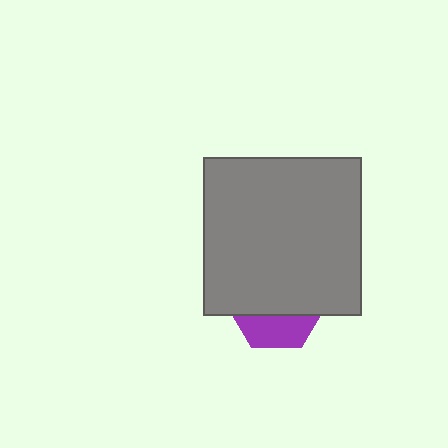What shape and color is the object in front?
The object in front is a gray square.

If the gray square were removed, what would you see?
You would see the complete purple hexagon.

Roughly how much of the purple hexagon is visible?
A small part of it is visible (roughly 33%).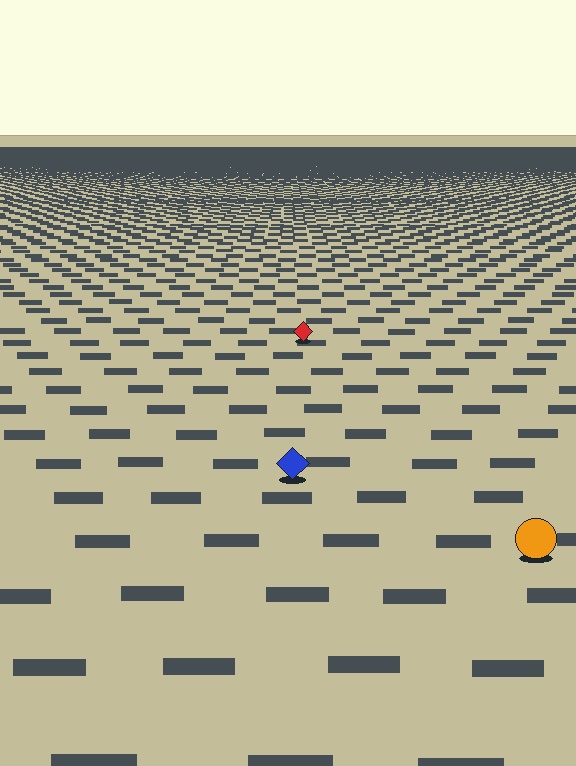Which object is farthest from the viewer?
The red diamond is farthest from the viewer. It appears smaller and the ground texture around it is denser.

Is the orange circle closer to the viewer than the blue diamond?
Yes. The orange circle is closer — you can tell from the texture gradient: the ground texture is coarser near it.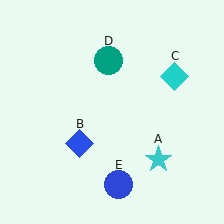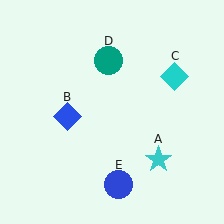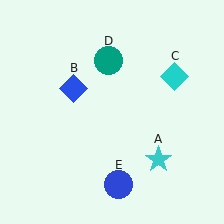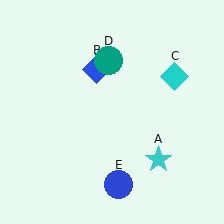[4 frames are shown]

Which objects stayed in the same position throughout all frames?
Cyan star (object A) and cyan diamond (object C) and teal circle (object D) and blue circle (object E) remained stationary.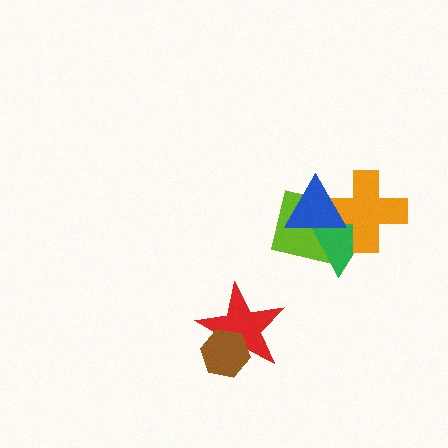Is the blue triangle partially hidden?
No, no other shape covers it.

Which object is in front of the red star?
The brown hexagon is in front of the red star.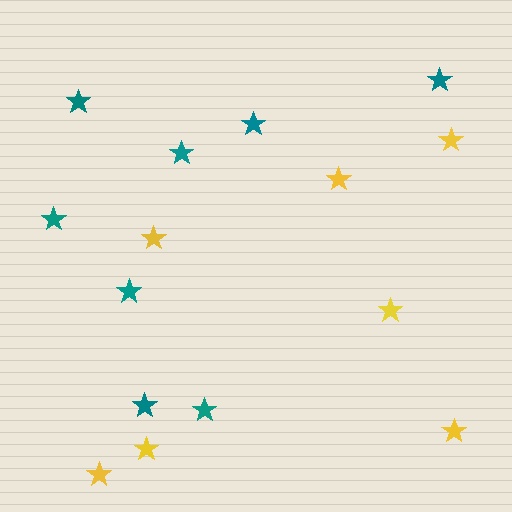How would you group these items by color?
There are 2 groups: one group of yellow stars (7) and one group of teal stars (8).